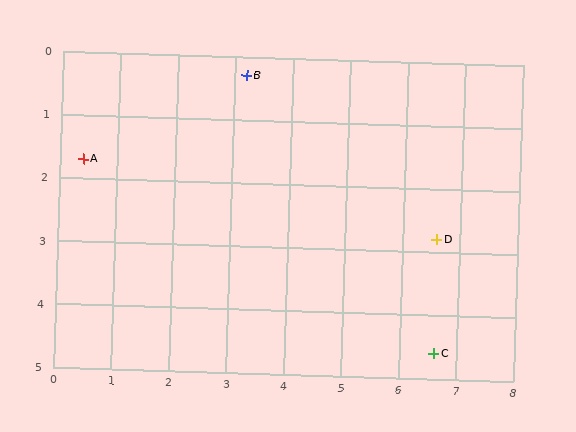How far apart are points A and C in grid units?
Points A and C are about 6.8 grid units apart.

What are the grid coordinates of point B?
Point B is at approximately (3.2, 0.3).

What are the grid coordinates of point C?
Point C is at approximately (6.6, 4.6).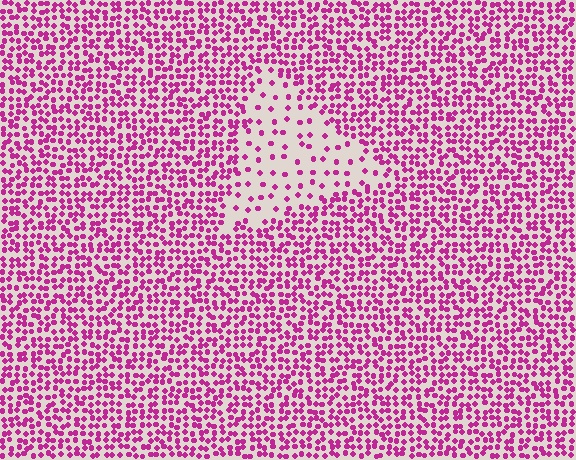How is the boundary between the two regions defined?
The boundary is defined by a change in element density (approximately 3.1x ratio). All elements are the same color, size, and shape.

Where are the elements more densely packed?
The elements are more densely packed outside the triangle boundary.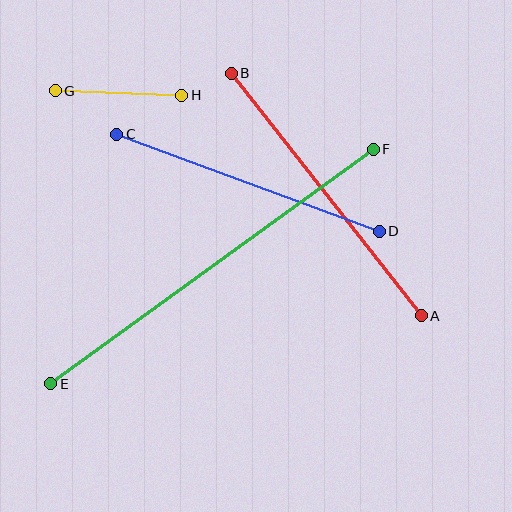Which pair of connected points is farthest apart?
Points E and F are farthest apart.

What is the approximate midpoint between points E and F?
The midpoint is at approximately (212, 266) pixels.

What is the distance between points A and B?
The distance is approximately 308 pixels.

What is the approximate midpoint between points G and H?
The midpoint is at approximately (118, 93) pixels.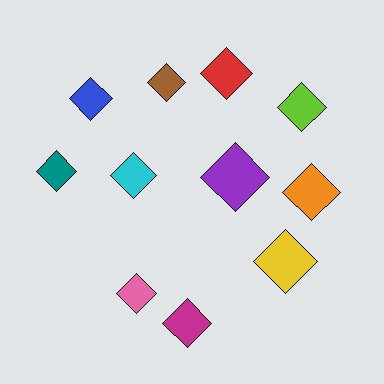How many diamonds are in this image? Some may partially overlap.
There are 11 diamonds.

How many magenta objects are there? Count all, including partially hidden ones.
There is 1 magenta object.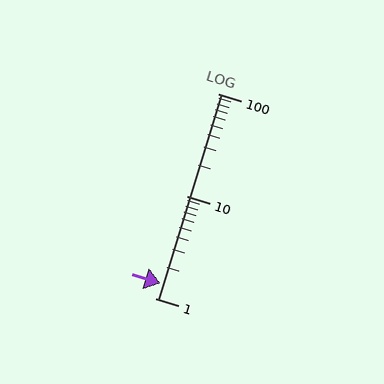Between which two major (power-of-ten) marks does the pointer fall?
The pointer is between 1 and 10.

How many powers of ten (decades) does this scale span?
The scale spans 2 decades, from 1 to 100.